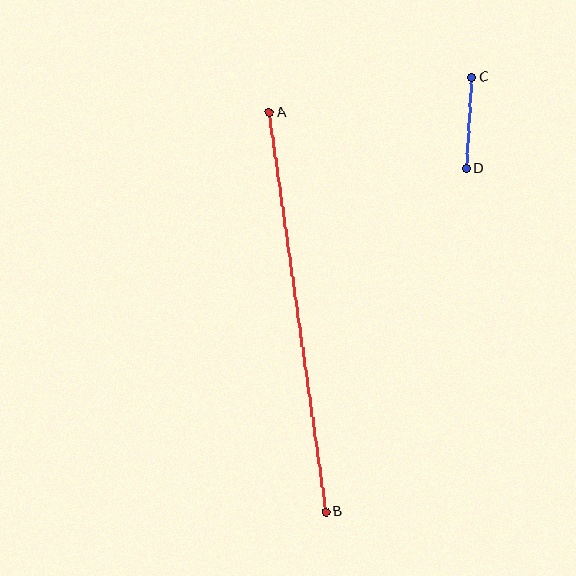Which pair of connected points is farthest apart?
Points A and B are farthest apart.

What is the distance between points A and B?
The distance is approximately 403 pixels.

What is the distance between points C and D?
The distance is approximately 91 pixels.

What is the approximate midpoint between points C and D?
The midpoint is at approximately (469, 123) pixels.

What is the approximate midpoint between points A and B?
The midpoint is at approximately (297, 312) pixels.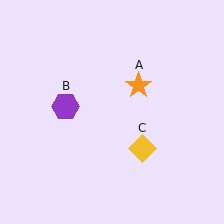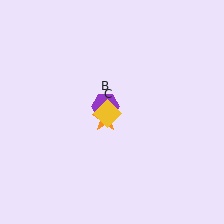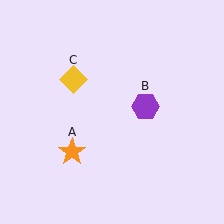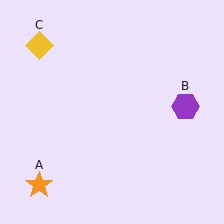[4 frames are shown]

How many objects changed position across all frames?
3 objects changed position: orange star (object A), purple hexagon (object B), yellow diamond (object C).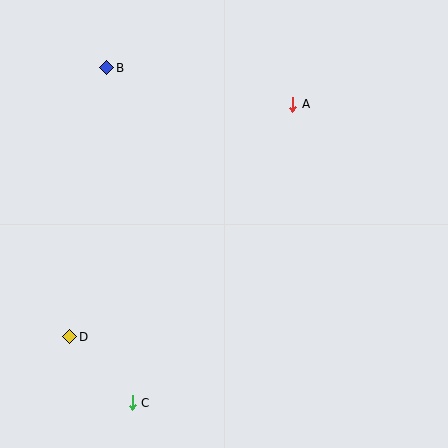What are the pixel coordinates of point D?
Point D is at (70, 337).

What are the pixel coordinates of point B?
Point B is at (107, 68).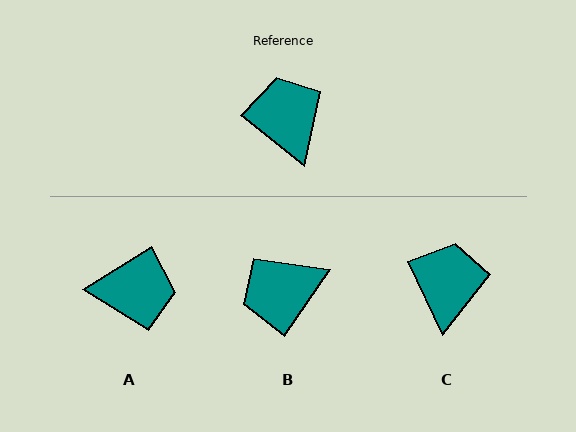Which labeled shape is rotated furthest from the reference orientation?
A, about 109 degrees away.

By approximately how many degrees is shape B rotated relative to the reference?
Approximately 95 degrees counter-clockwise.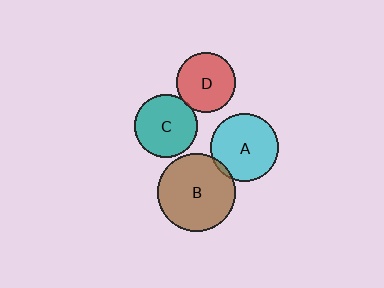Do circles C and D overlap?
Yes.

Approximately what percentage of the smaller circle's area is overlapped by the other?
Approximately 5%.